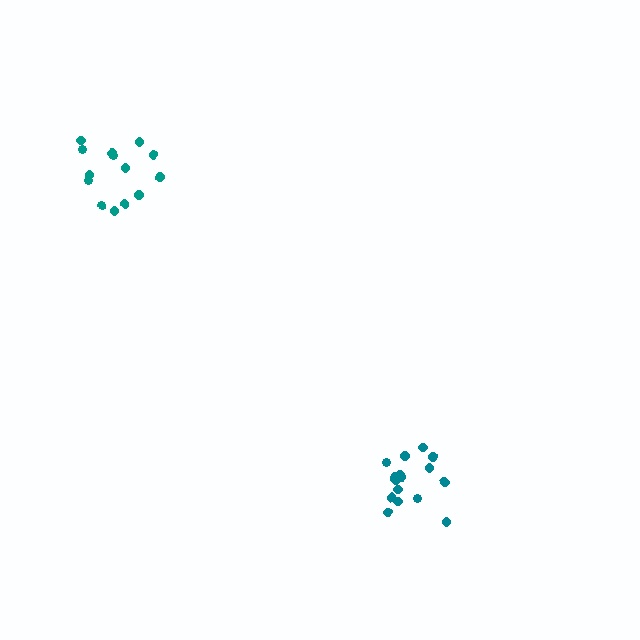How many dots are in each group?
Group 1: 14 dots, Group 2: 16 dots (30 total).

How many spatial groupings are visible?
There are 2 spatial groupings.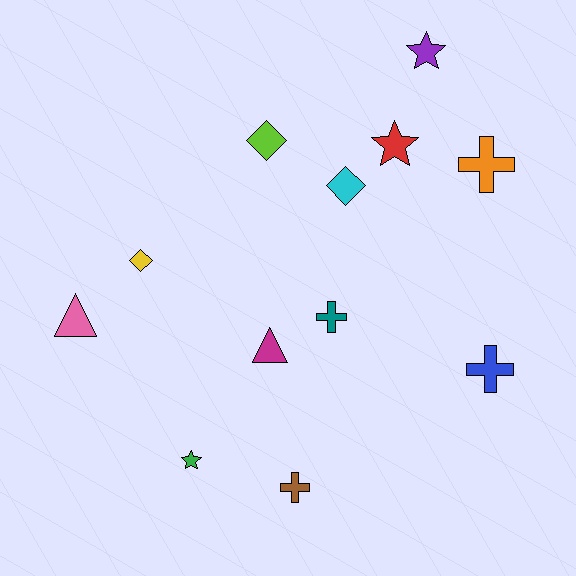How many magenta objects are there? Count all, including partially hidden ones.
There is 1 magenta object.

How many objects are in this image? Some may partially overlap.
There are 12 objects.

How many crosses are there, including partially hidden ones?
There are 4 crosses.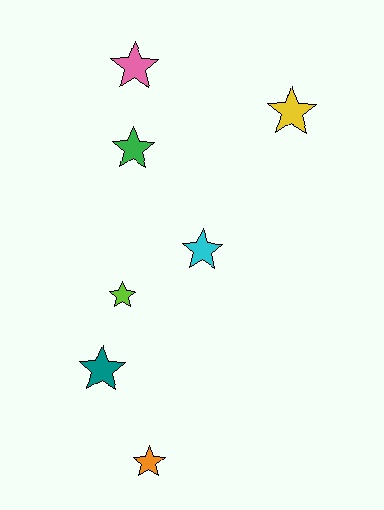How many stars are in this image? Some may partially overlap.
There are 7 stars.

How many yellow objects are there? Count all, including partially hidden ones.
There is 1 yellow object.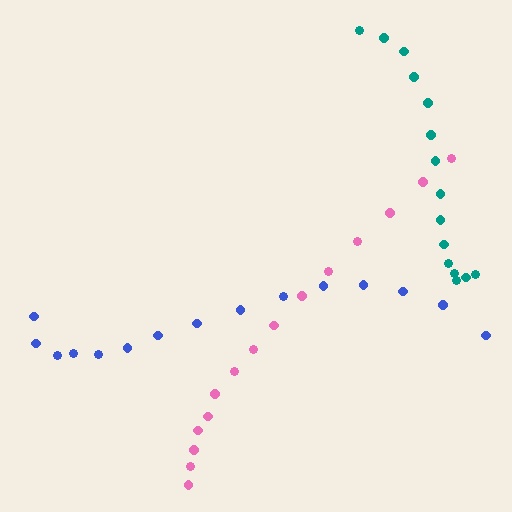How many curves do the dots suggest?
There are 3 distinct paths.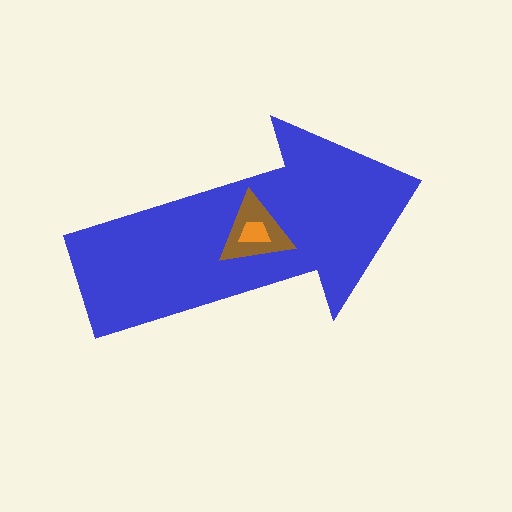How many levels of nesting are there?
3.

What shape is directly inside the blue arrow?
The brown triangle.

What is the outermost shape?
The blue arrow.